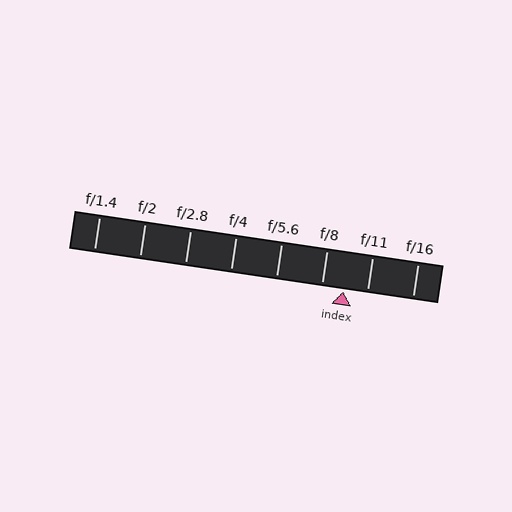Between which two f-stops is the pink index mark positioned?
The index mark is between f/8 and f/11.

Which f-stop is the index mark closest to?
The index mark is closest to f/8.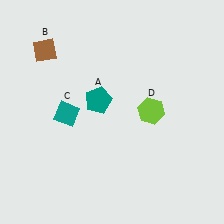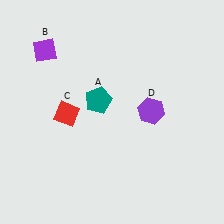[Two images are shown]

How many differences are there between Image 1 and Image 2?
There are 3 differences between the two images.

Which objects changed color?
B changed from brown to purple. C changed from teal to red. D changed from lime to purple.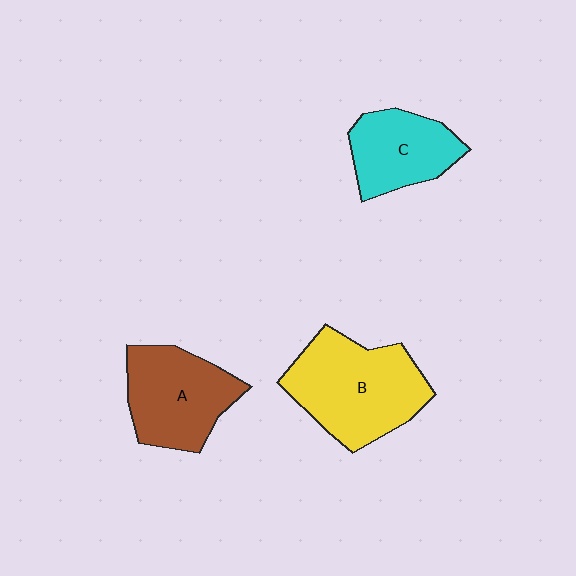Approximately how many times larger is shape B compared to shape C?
Approximately 1.6 times.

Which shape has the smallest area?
Shape C (cyan).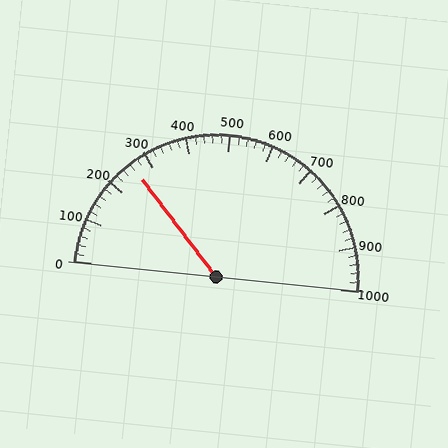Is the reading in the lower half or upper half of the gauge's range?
The reading is in the lower half of the range (0 to 1000).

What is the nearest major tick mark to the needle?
The nearest major tick mark is 300.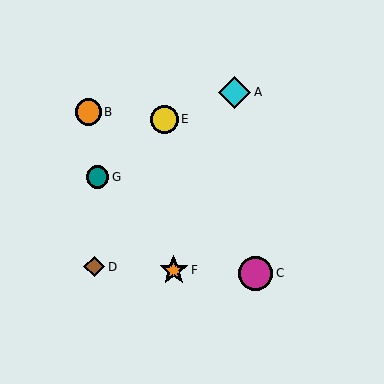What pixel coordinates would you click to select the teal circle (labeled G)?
Click at (97, 177) to select the teal circle G.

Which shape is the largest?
The magenta circle (labeled C) is the largest.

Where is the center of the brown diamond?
The center of the brown diamond is at (94, 267).